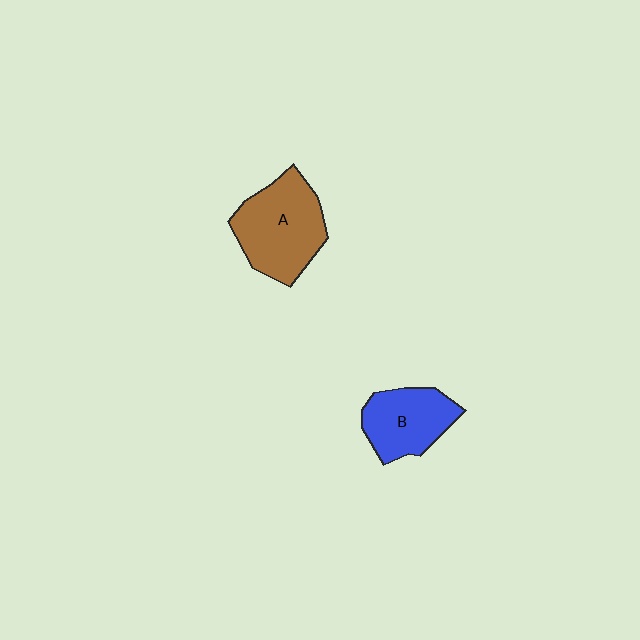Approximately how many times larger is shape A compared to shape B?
Approximately 1.4 times.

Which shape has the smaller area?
Shape B (blue).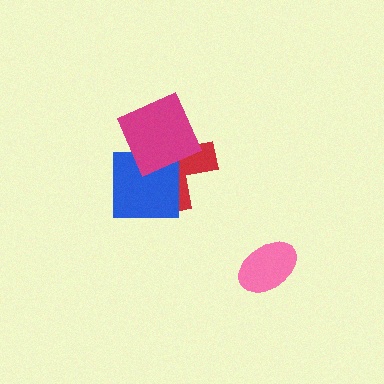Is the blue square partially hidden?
Yes, it is partially covered by another shape.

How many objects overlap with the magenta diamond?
2 objects overlap with the magenta diamond.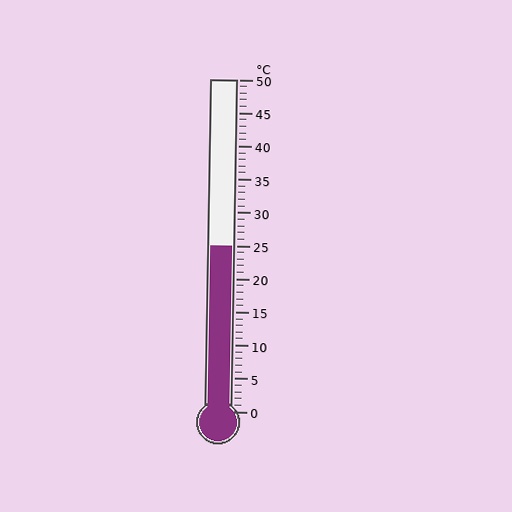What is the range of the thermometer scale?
The thermometer scale ranges from 0°C to 50°C.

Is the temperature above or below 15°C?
The temperature is above 15°C.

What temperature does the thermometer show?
The thermometer shows approximately 25°C.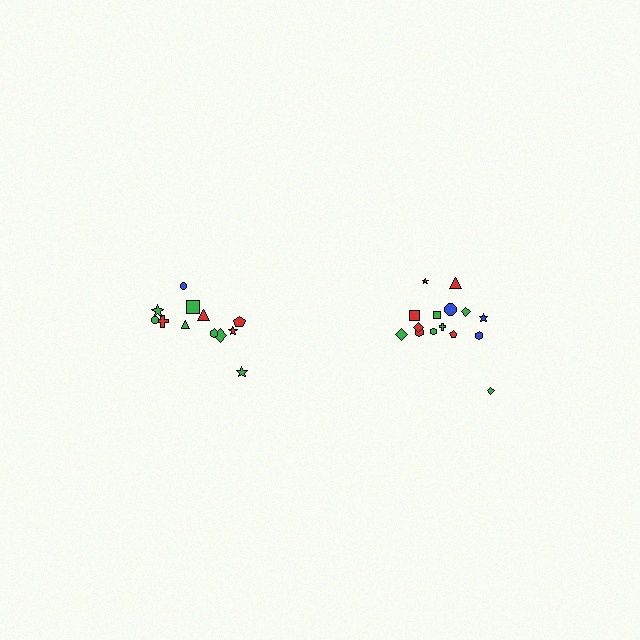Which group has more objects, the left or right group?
The right group.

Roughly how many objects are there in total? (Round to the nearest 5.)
Roughly 25 objects in total.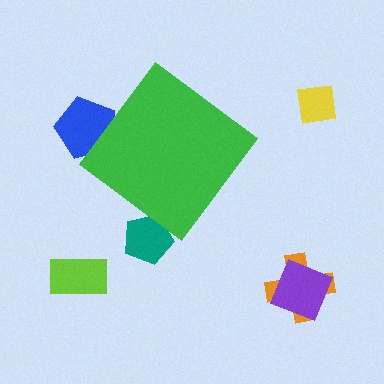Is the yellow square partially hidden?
No, the yellow square is fully visible.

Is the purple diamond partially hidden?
No, the purple diamond is fully visible.